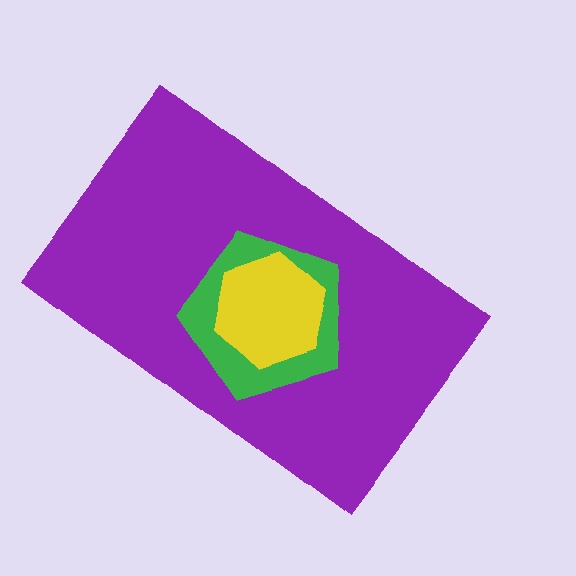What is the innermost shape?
The yellow hexagon.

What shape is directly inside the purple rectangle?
The green pentagon.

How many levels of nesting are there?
3.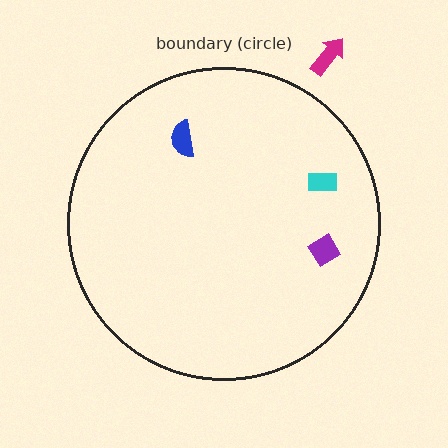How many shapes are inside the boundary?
3 inside, 1 outside.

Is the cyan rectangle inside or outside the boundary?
Inside.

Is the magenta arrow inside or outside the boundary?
Outside.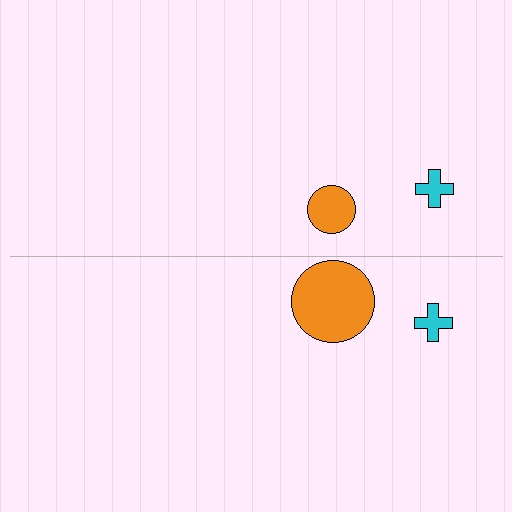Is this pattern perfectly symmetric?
No, the pattern is not perfectly symmetric. The orange circle on the bottom side has a different size than its mirror counterpart.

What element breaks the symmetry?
The orange circle on the bottom side has a different size than its mirror counterpart.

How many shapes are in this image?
There are 4 shapes in this image.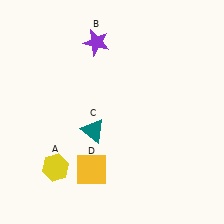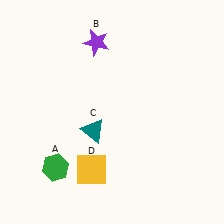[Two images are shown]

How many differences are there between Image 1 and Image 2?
There is 1 difference between the two images.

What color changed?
The hexagon (A) changed from yellow in Image 1 to green in Image 2.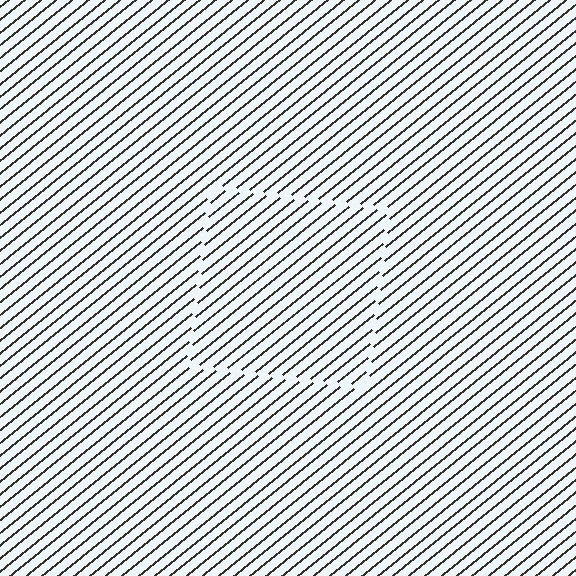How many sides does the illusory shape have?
4 sides — the line-ends trace a square.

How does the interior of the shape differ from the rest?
The interior of the shape contains the same grating, shifted by half a period — the contour is defined by the phase discontinuity where line-ends from the inner and outer gratings abut.